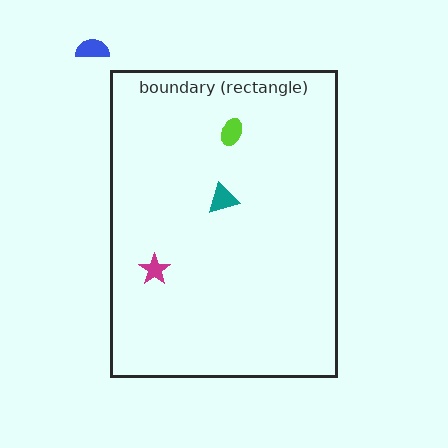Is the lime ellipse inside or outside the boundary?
Inside.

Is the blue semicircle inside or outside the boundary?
Outside.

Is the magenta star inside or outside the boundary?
Inside.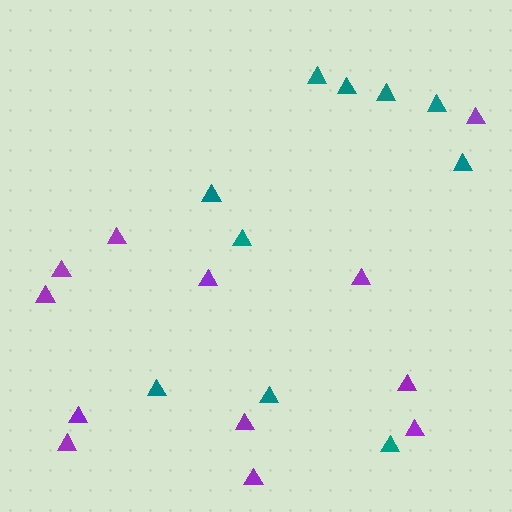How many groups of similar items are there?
There are 2 groups: one group of teal triangles (10) and one group of purple triangles (12).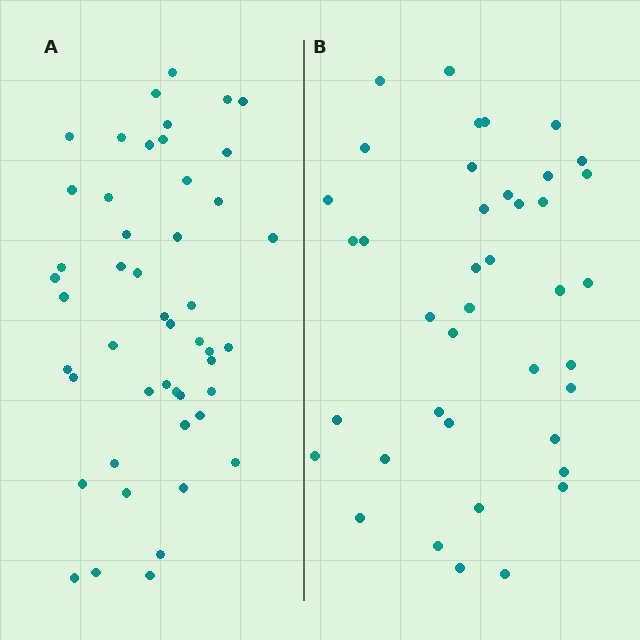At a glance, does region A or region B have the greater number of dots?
Region A (the left region) has more dots.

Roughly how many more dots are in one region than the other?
Region A has roughly 8 or so more dots than region B.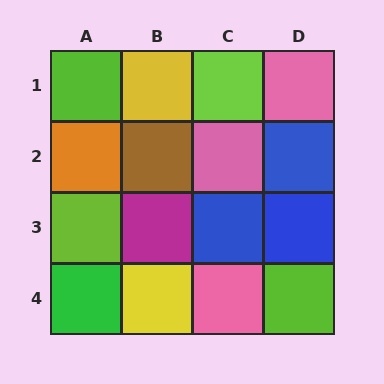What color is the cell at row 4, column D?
Lime.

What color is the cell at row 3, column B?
Magenta.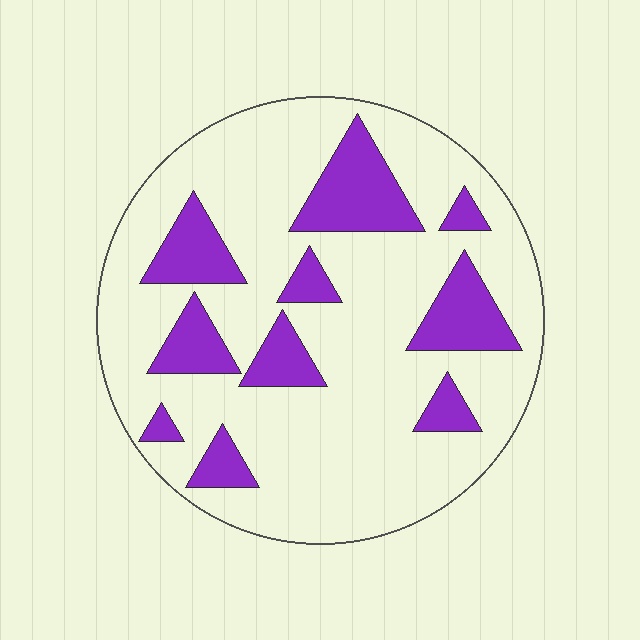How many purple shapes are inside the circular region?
10.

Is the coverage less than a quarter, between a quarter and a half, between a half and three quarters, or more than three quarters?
Less than a quarter.